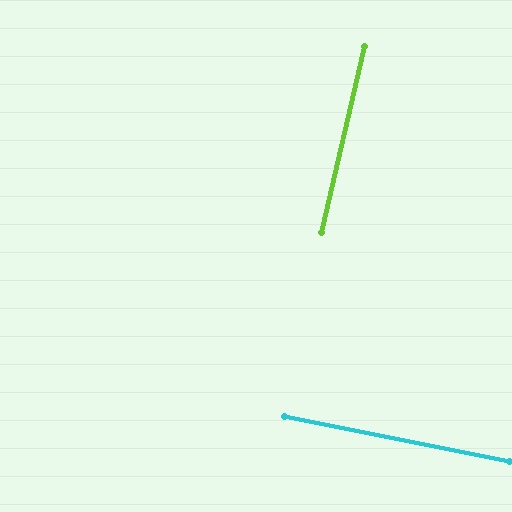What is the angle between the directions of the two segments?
Approximately 88 degrees.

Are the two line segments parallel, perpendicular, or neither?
Perpendicular — they meet at approximately 88°.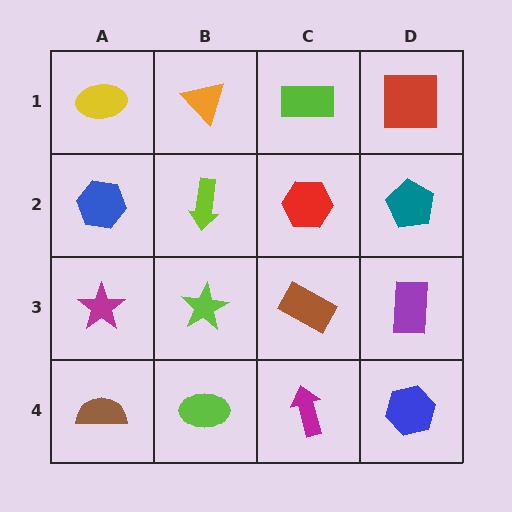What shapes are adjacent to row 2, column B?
An orange triangle (row 1, column B), a lime star (row 3, column B), a blue hexagon (row 2, column A), a red hexagon (row 2, column C).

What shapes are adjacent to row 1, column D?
A teal pentagon (row 2, column D), a lime rectangle (row 1, column C).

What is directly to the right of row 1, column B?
A lime rectangle.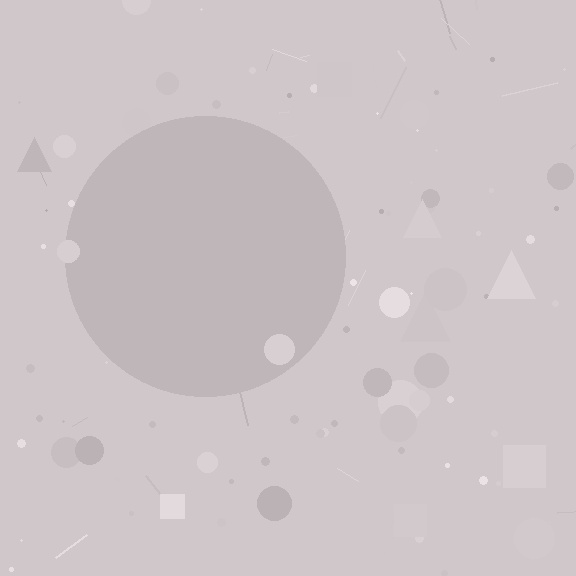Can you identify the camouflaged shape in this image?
The camouflaged shape is a circle.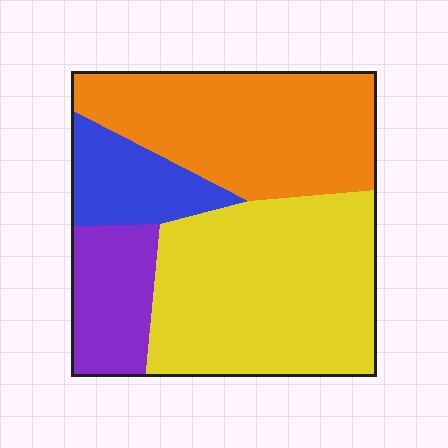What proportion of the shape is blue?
Blue takes up about one eighth (1/8) of the shape.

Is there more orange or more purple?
Orange.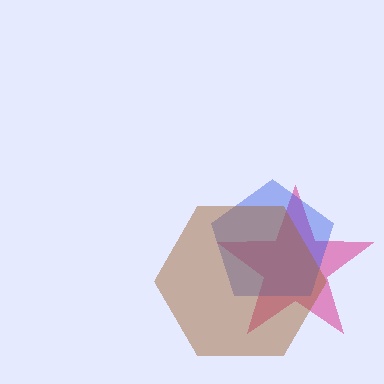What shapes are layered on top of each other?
The layered shapes are: a magenta star, a blue pentagon, a brown hexagon.